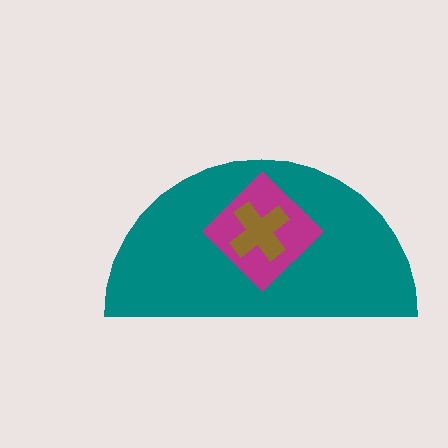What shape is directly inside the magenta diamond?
The brown cross.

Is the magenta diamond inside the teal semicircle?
Yes.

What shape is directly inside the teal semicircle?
The magenta diamond.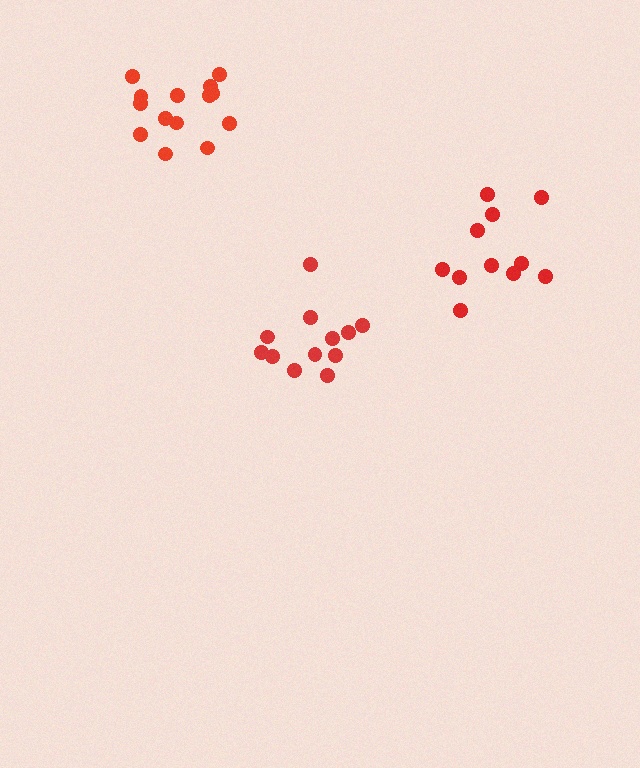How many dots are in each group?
Group 1: 11 dots, Group 2: 14 dots, Group 3: 12 dots (37 total).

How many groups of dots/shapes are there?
There are 3 groups.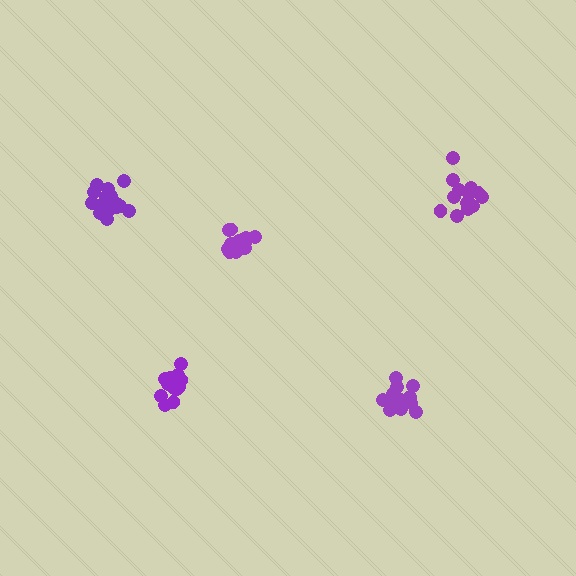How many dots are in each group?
Group 1: 17 dots, Group 2: 14 dots, Group 3: 13 dots, Group 4: 13 dots, Group 5: 13 dots (70 total).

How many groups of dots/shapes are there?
There are 5 groups.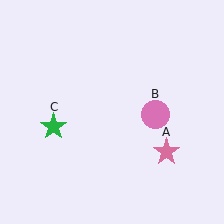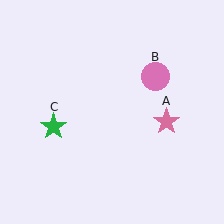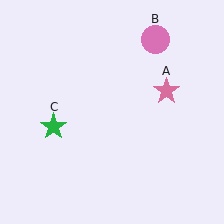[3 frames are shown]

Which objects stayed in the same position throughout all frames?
Green star (object C) remained stationary.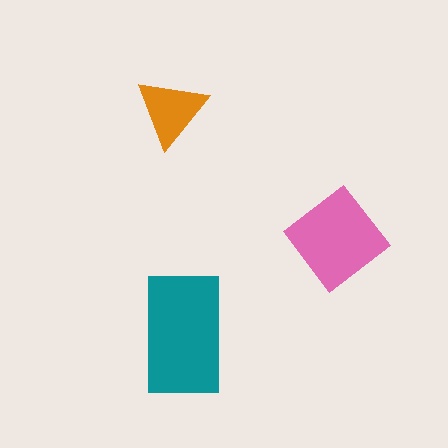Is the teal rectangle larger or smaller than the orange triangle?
Larger.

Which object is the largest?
The teal rectangle.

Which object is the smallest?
The orange triangle.